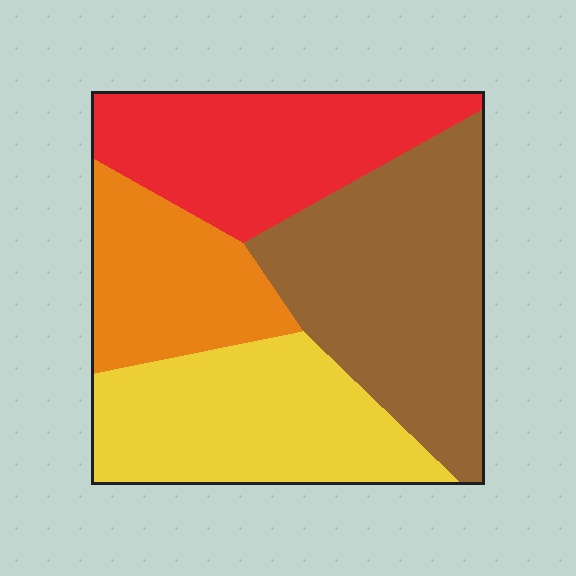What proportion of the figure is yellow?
Yellow covers 26% of the figure.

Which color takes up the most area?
Brown, at roughly 35%.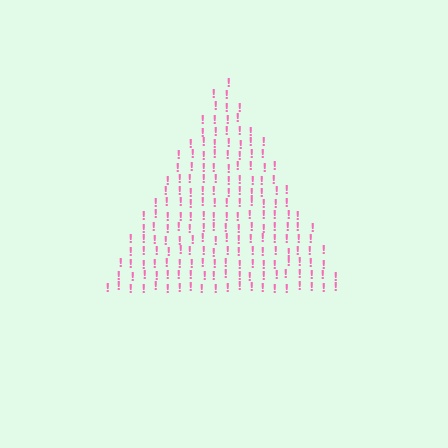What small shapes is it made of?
It is made of small exclamation marks.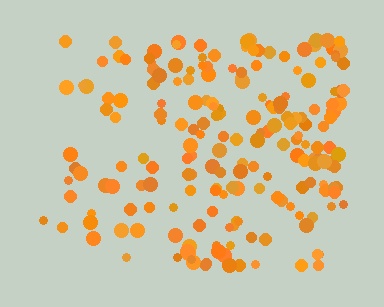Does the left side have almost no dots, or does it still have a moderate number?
Still a moderate number, just noticeably fewer than the right.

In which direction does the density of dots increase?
From left to right, with the right side densest.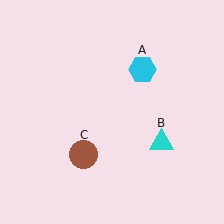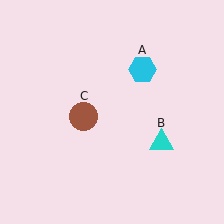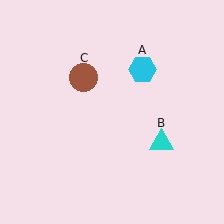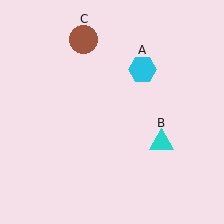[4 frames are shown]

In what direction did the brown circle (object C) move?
The brown circle (object C) moved up.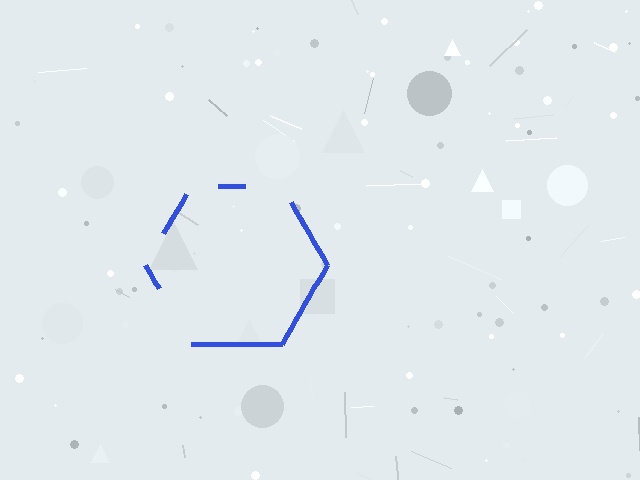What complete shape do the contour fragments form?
The contour fragments form a hexagon.